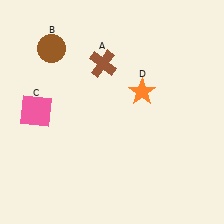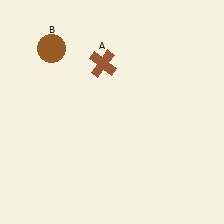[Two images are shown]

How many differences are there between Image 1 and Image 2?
There are 2 differences between the two images.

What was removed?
The orange star (D), the pink square (C) were removed in Image 2.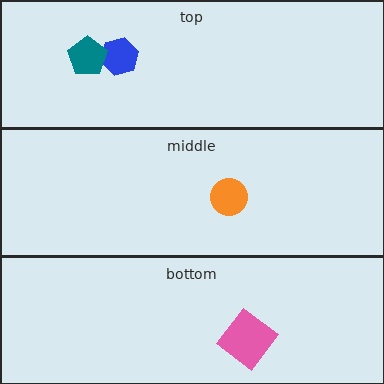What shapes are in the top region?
The blue hexagon, the teal pentagon.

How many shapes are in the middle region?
1.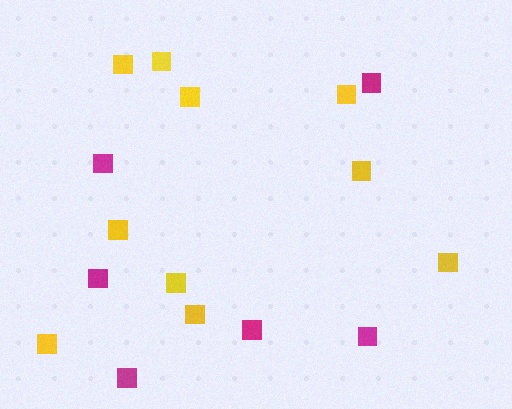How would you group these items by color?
There are 2 groups: one group of magenta squares (6) and one group of yellow squares (10).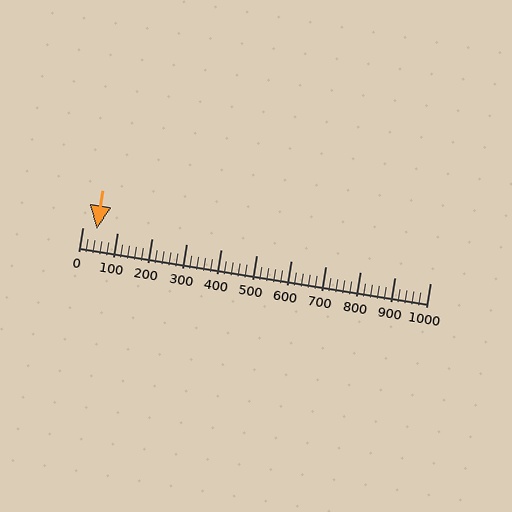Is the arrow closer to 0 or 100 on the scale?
The arrow is closer to 0.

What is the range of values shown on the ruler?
The ruler shows values from 0 to 1000.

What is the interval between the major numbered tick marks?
The major tick marks are spaced 100 units apart.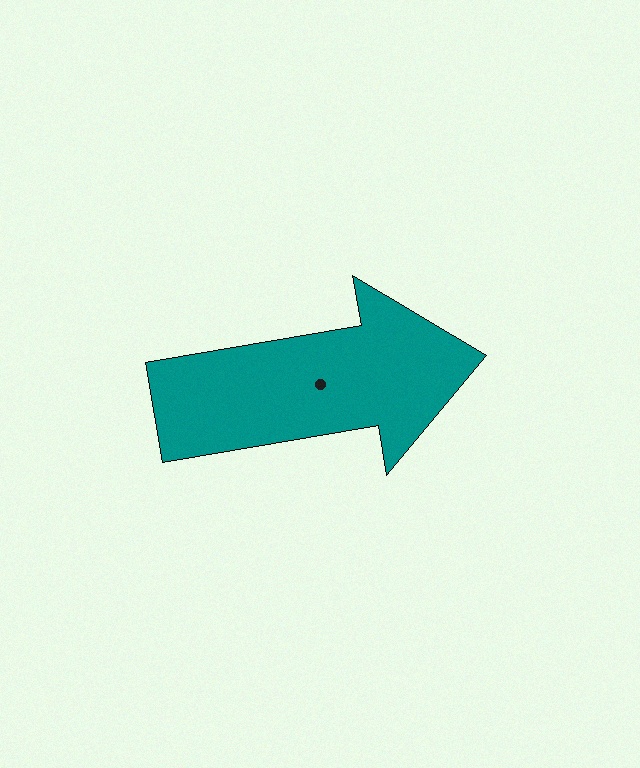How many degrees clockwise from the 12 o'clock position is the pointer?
Approximately 80 degrees.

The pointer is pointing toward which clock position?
Roughly 3 o'clock.